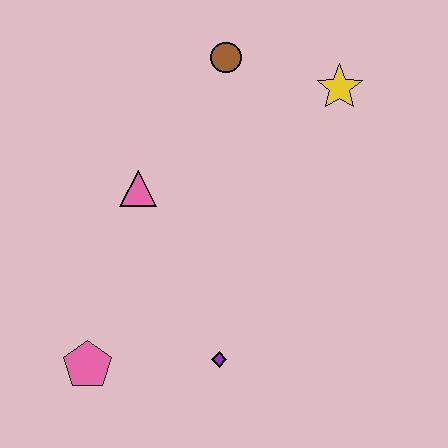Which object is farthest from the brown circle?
The pink pentagon is farthest from the brown circle.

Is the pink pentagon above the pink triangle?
No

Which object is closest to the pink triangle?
The brown circle is closest to the pink triangle.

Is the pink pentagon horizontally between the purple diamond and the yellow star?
No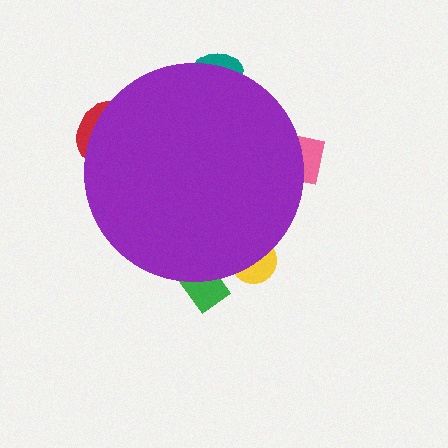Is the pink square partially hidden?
Yes, the pink square is partially hidden behind the purple circle.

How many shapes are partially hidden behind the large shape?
5 shapes are partially hidden.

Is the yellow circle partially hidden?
Yes, the yellow circle is partially hidden behind the purple circle.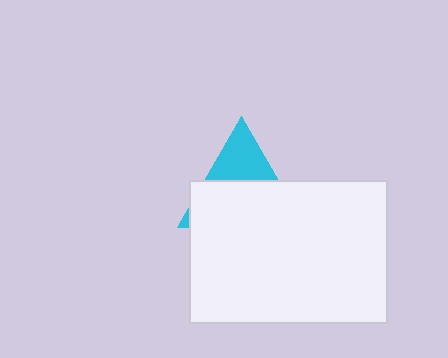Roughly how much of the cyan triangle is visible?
A small part of it is visible (roughly 34%).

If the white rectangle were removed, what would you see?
You would see the complete cyan triangle.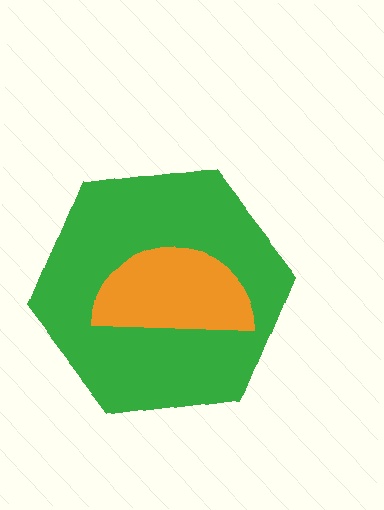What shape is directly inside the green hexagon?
The orange semicircle.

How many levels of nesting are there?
2.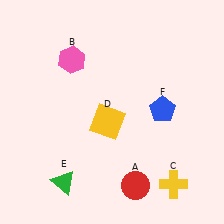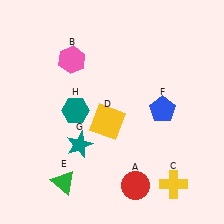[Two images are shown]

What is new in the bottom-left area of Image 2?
A teal star (G) was added in the bottom-left area of Image 2.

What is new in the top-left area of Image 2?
A teal hexagon (H) was added in the top-left area of Image 2.